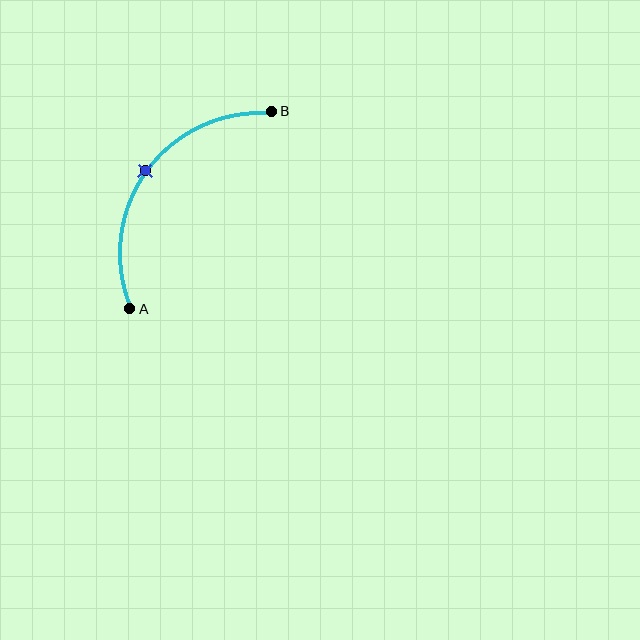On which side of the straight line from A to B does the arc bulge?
The arc bulges above and to the left of the straight line connecting A and B.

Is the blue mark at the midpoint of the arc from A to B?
Yes. The blue mark lies on the arc at equal arc-length from both A and B — it is the arc midpoint.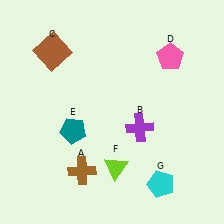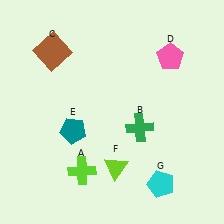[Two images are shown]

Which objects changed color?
A changed from brown to lime. B changed from purple to green.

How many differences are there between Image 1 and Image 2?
There are 2 differences between the two images.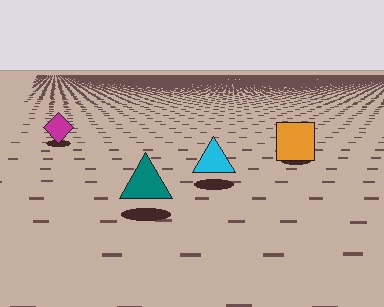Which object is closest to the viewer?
The teal triangle is closest. The texture marks near it are larger and more spread out.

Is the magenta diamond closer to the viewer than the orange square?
No. The orange square is closer — you can tell from the texture gradient: the ground texture is coarser near it.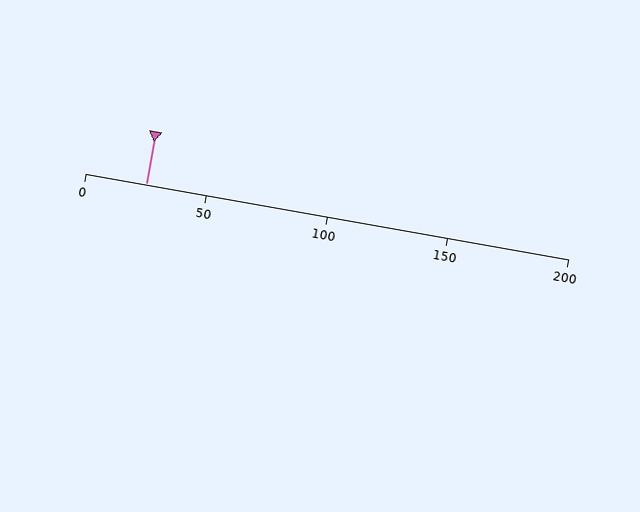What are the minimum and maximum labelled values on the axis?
The axis runs from 0 to 200.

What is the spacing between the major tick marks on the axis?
The major ticks are spaced 50 apart.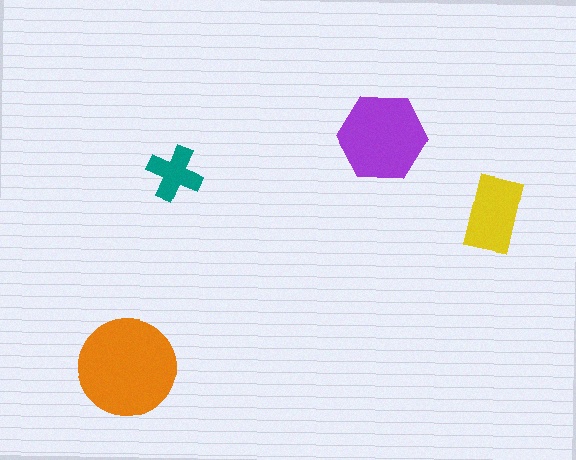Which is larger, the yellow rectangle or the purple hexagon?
The purple hexagon.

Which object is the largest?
The orange circle.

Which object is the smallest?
The teal cross.